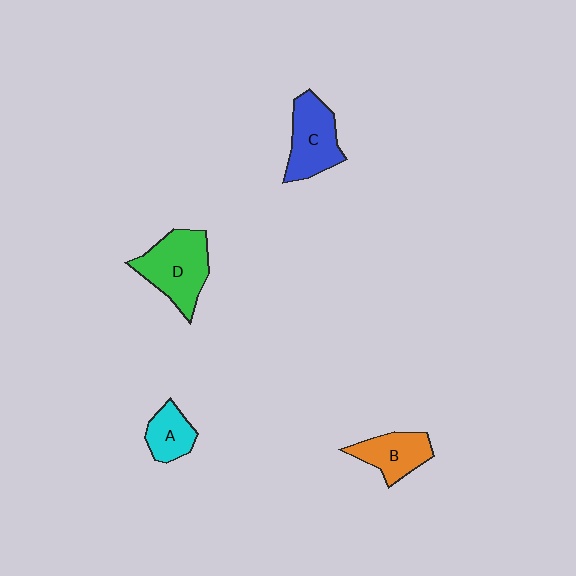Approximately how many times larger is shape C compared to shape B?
Approximately 1.3 times.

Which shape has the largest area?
Shape D (green).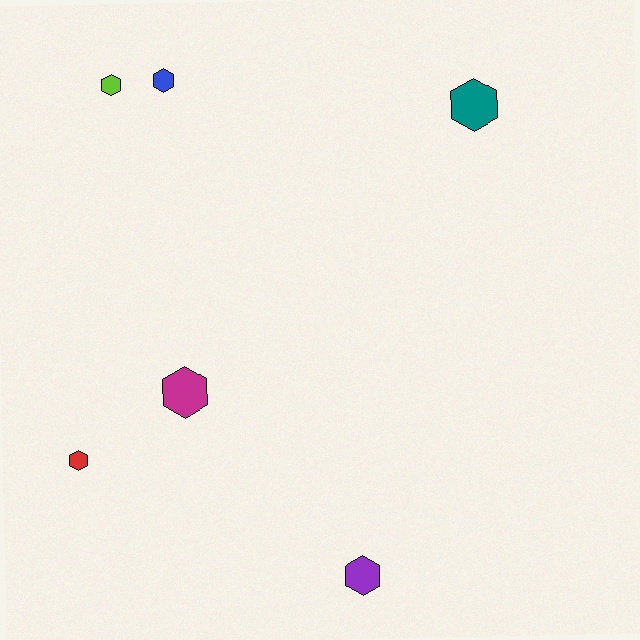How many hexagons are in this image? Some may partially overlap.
There are 6 hexagons.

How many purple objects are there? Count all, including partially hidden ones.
There is 1 purple object.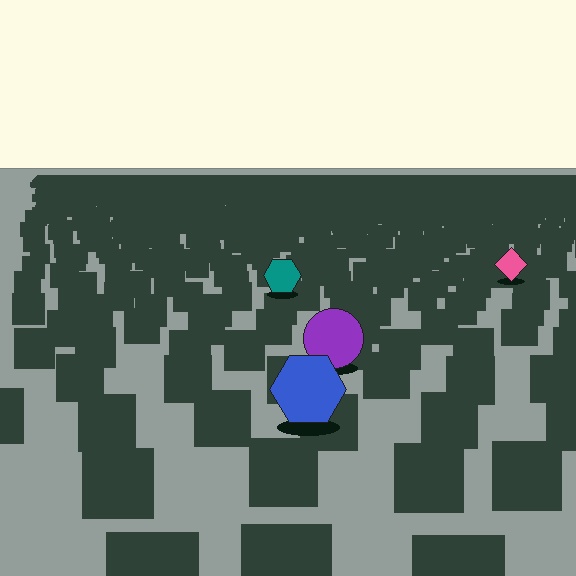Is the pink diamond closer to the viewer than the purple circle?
No. The purple circle is closer — you can tell from the texture gradient: the ground texture is coarser near it.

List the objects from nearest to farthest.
From nearest to farthest: the blue hexagon, the purple circle, the teal hexagon, the pink diamond.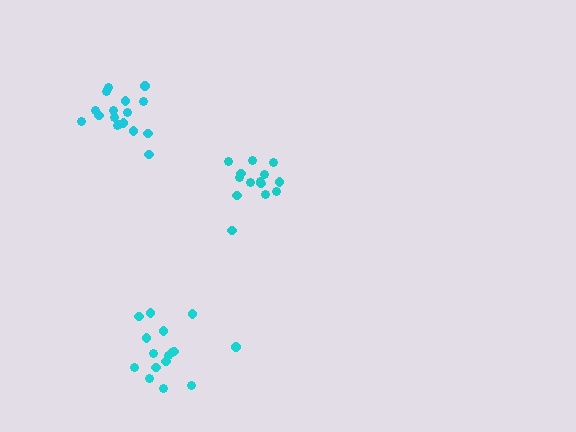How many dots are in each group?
Group 1: 16 dots, Group 2: 14 dots, Group 3: 17 dots (47 total).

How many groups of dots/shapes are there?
There are 3 groups.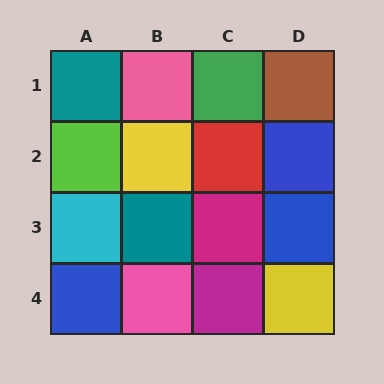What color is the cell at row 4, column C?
Magenta.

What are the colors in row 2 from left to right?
Lime, yellow, red, blue.